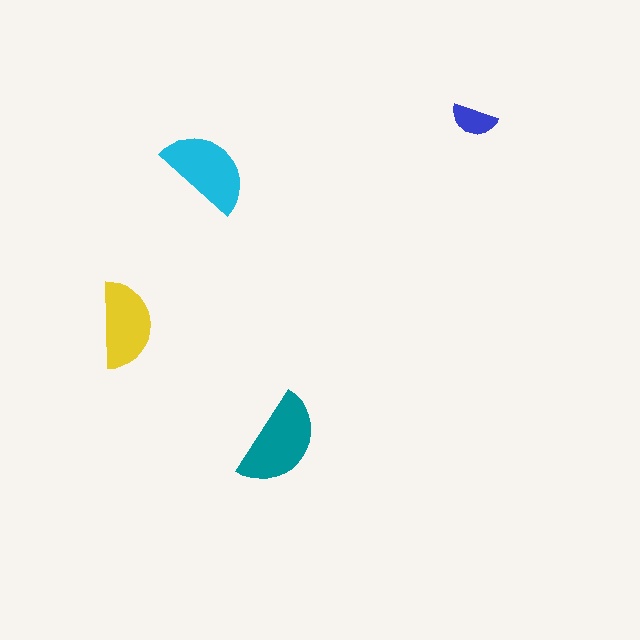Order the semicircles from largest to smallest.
the teal one, the cyan one, the yellow one, the blue one.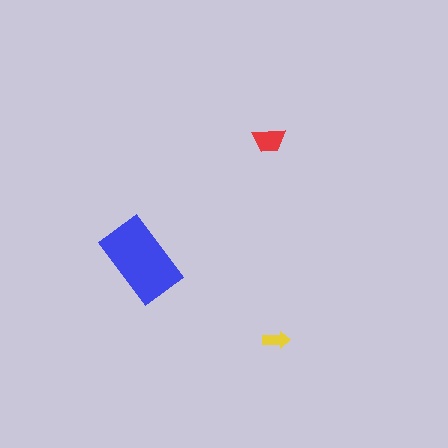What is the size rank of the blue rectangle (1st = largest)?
1st.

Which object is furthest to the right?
The yellow arrow is rightmost.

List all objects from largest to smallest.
The blue rectangle, the red trapezoid, the yellow arrow.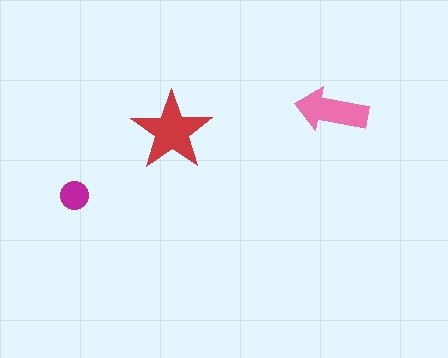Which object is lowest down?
The magenta circle is bottommost.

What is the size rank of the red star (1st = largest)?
1st.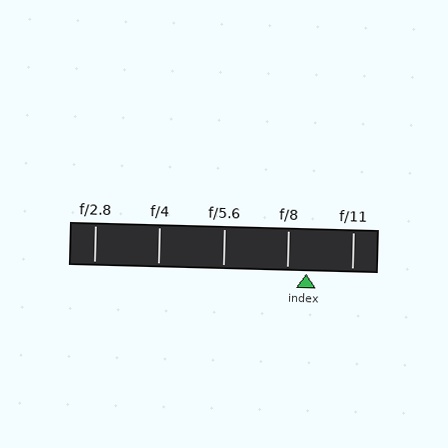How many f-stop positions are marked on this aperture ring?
There are 5 f-stop positions marked.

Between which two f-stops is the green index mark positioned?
The index mark is between f/8 and f/11.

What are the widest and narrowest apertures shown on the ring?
The widest aperture shown is f/2.8 and the narrowest is f/11.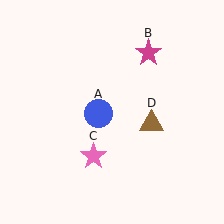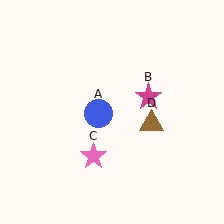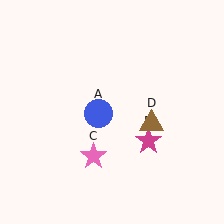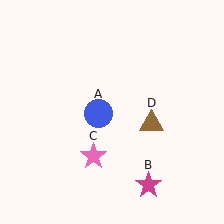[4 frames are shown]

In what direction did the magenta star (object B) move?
The magenta star (object B) moved down.